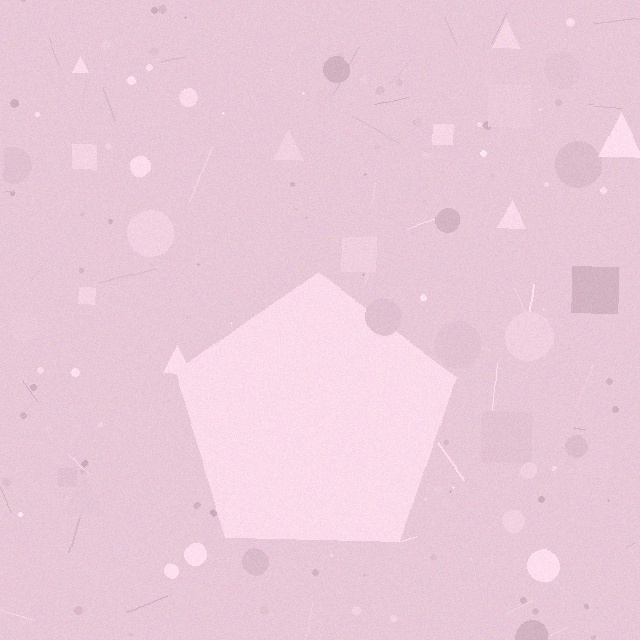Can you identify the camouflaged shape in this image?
The camouflaged shape is a pentagon.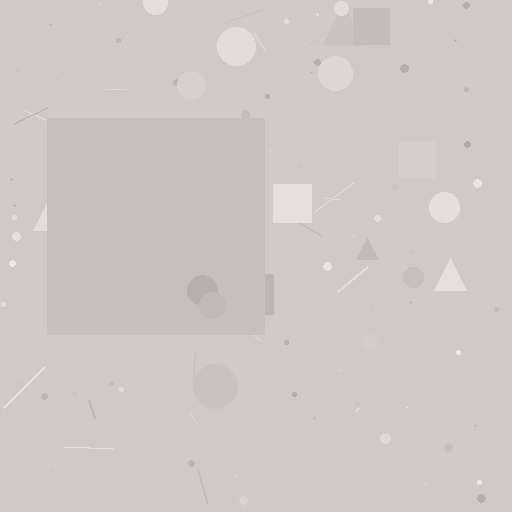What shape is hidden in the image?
A square is hidden in the image.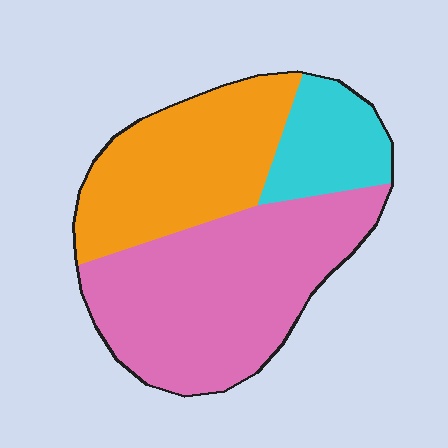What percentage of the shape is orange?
Orange takes up about one third (1/3) of the shape.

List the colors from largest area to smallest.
From largest to smallest: pink, orange, cyan.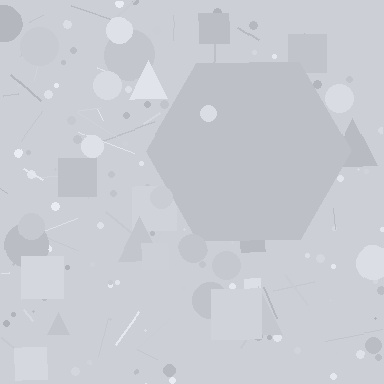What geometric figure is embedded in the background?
A hexagon is embedded in the background.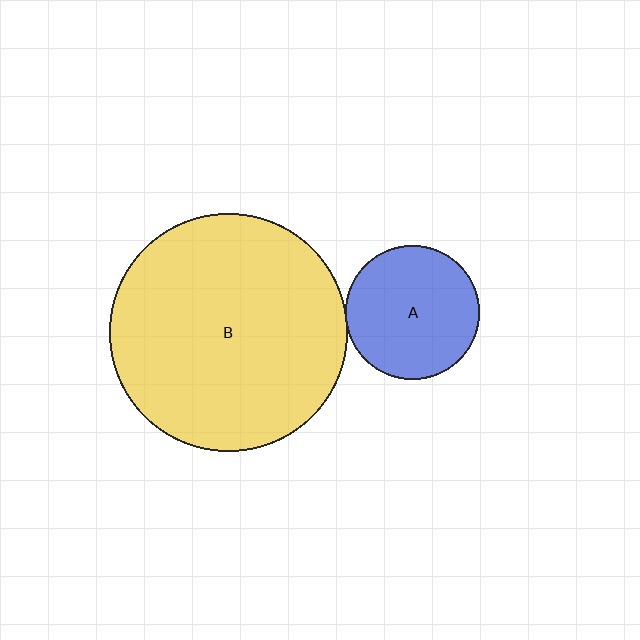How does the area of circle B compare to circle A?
Approximately 3.2 times.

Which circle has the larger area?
Circle B (yellow).